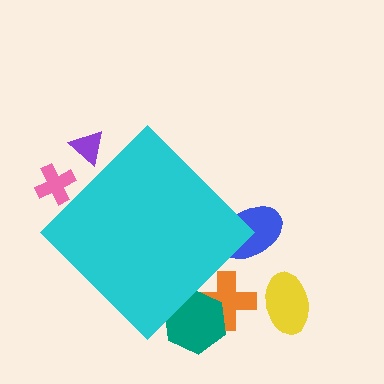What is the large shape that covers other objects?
A cyan diamond.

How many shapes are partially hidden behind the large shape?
5 shapes are partially hidden.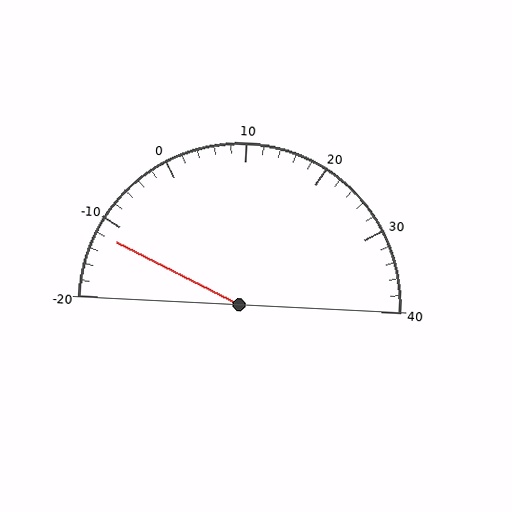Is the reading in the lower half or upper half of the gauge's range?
The reading is in the lower half of the range (-20 to 40).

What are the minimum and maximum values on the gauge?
The gauge ranges from -20 to 40.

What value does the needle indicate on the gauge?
The needle indicates approximately -12.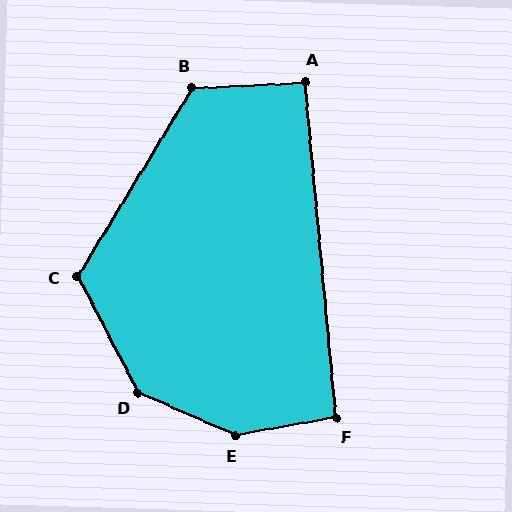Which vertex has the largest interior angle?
E, at approximately 146 degrees.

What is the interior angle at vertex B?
Approximately 124 degrees (obtuse).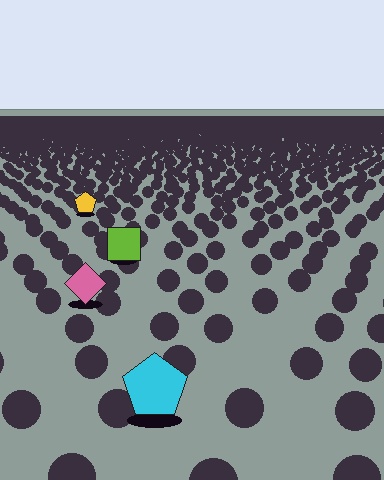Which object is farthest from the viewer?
The yellow pentagon is farthest from the viewer. It appears smaller and the ground texture around it is denser.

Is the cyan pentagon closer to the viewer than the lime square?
Yes. The cyan pentagon is closer — you can tell from the texture gradient: the ground texture is coarser near it.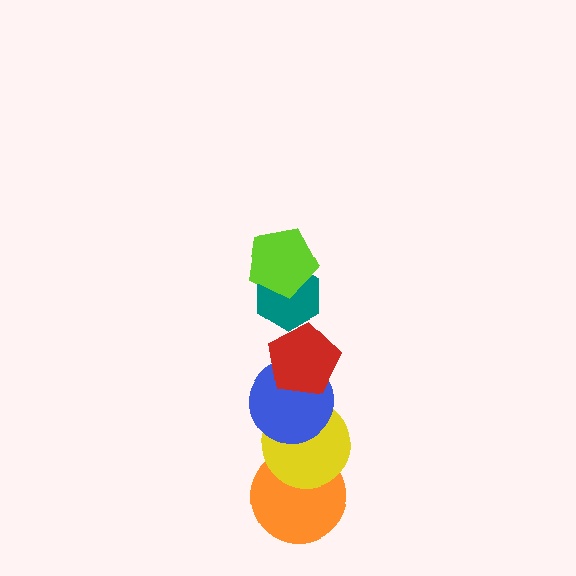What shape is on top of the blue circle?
The red pentagon is on top of the blue circle.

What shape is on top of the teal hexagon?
The lime pentagon is on top of the teal hexagon.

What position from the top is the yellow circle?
The yellow circle is 5th from the top.